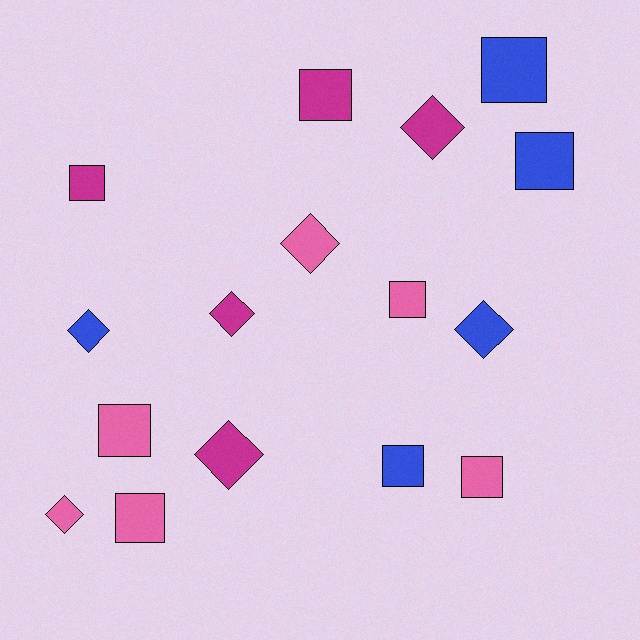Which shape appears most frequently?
Square, with 9 objects.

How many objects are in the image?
There are 16 objects.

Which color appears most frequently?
Pink, with 6 objects.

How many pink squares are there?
There are 4 pink squares.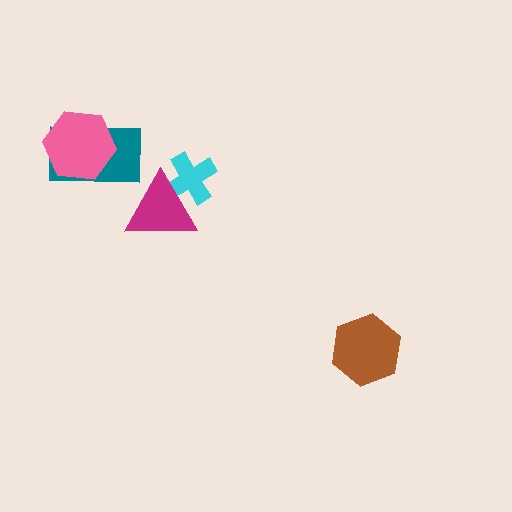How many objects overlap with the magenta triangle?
1 object overlaps with the magenta triangle.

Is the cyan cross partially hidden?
Yes, it is partially covered by another shape.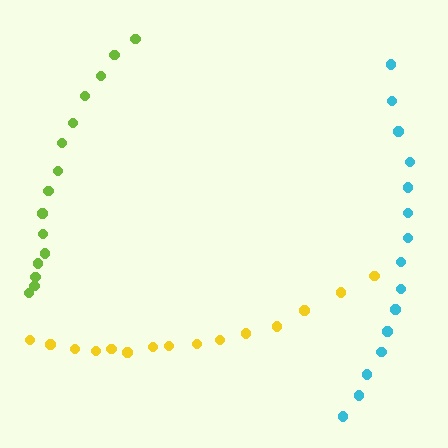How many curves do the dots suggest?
There are 3 distinct paths.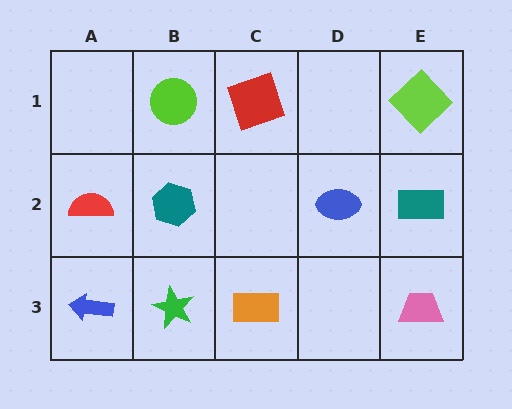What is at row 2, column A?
A red semicircle.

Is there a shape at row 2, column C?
No, that cell is empty.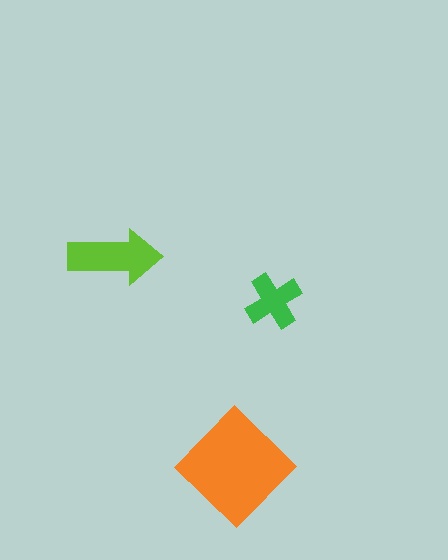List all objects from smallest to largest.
The green cross, the lime arrow, the orange diamond.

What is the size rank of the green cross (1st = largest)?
3rd.